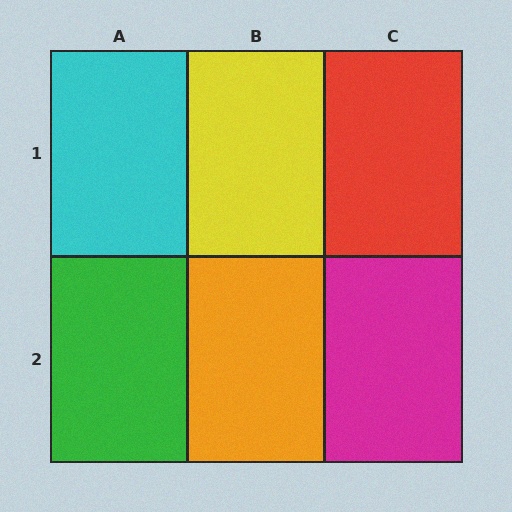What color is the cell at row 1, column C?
Red.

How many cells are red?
1 cell is red.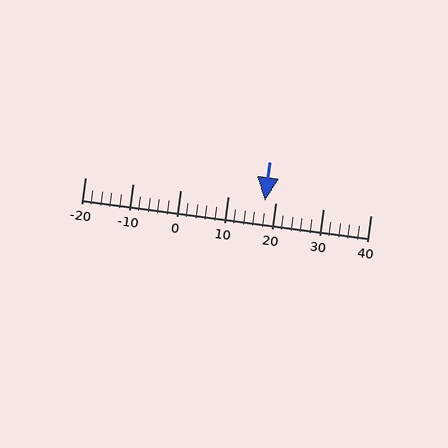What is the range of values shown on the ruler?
The ruler shows values from -20 to 40.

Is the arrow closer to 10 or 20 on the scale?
The arrow is closer to 20.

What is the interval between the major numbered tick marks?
The major tick marks are spaced 10 units apart.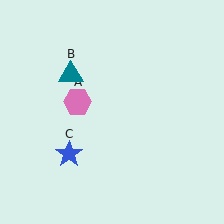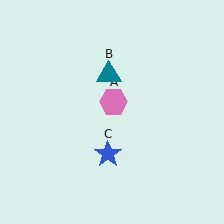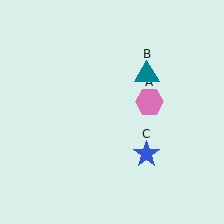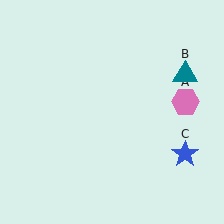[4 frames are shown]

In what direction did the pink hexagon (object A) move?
The pink hexagon (object A) moved right.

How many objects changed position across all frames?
3 objects changed position: pink hexagon (object A), teal triangle (object B), blue star (object C).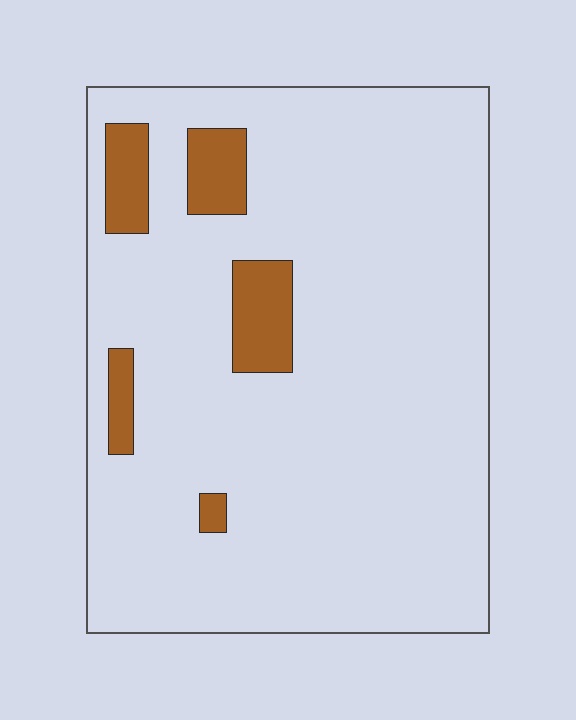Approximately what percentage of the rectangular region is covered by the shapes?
Approximately 10%.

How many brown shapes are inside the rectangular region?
5.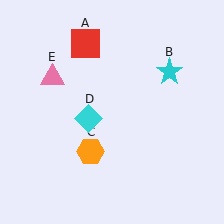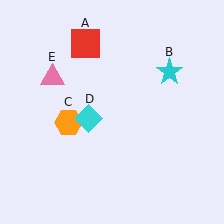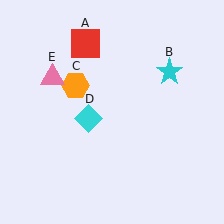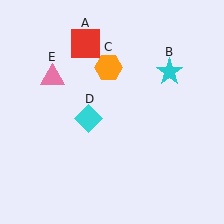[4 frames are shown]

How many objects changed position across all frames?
1 object changed position: orange hexagon (object C).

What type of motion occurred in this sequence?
The orange hexagon (object C) rotated clockwise around the center of the scene.